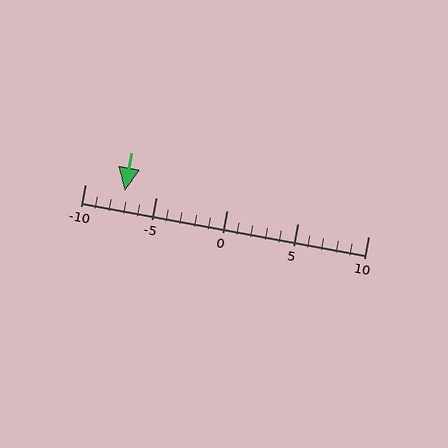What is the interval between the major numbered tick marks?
The major tick marks are spaced 5 units apart.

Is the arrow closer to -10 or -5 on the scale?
The arrow is closer to -5.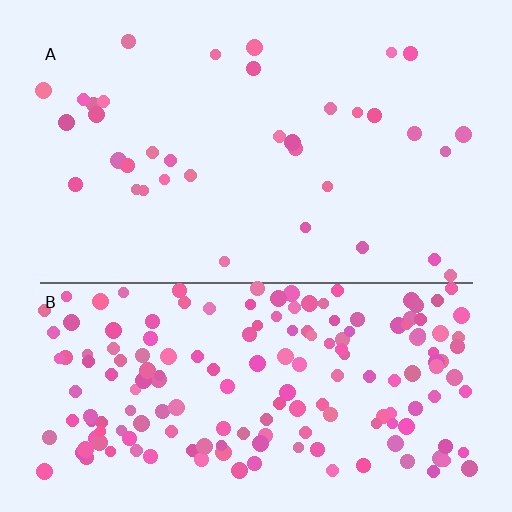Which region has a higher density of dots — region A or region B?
B (the bottom).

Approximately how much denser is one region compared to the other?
Approximately 5.0× — region B over region A.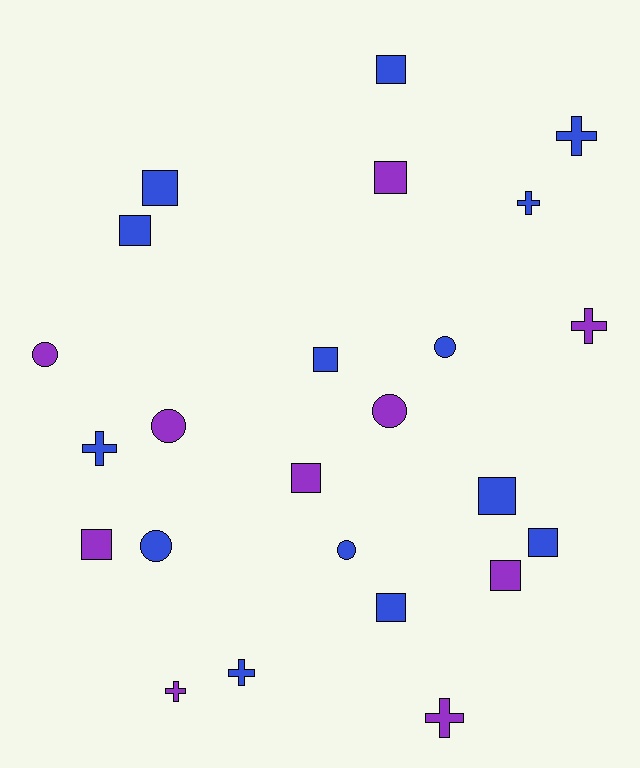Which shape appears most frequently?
Square, with 11 objects.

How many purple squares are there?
There are 4 purple squares.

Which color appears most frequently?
Blue, with 14 objects.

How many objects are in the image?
There are 24 objects.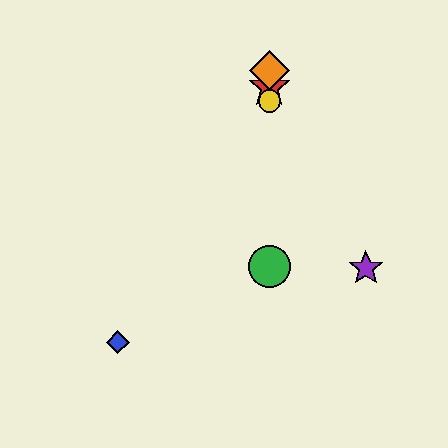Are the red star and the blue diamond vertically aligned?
No, the red star is at x≈269 and the blue diamond is at x≈118.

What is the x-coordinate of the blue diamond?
The blue diamond is at x≈118.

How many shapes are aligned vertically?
4 shapes (the red star, the green circle, the yellow circle, the orange diamond) are aligned vertically.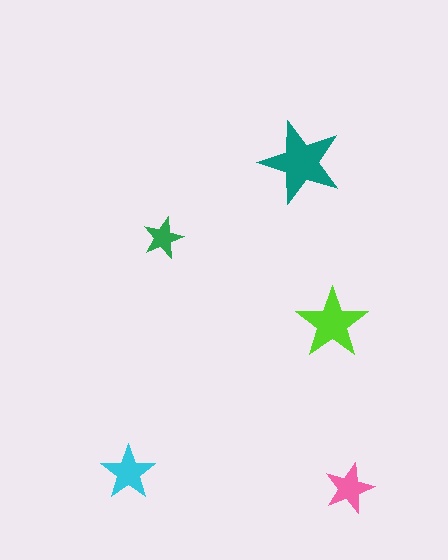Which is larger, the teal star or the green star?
The teal one.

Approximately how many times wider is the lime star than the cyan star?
About 1.5 times wider.